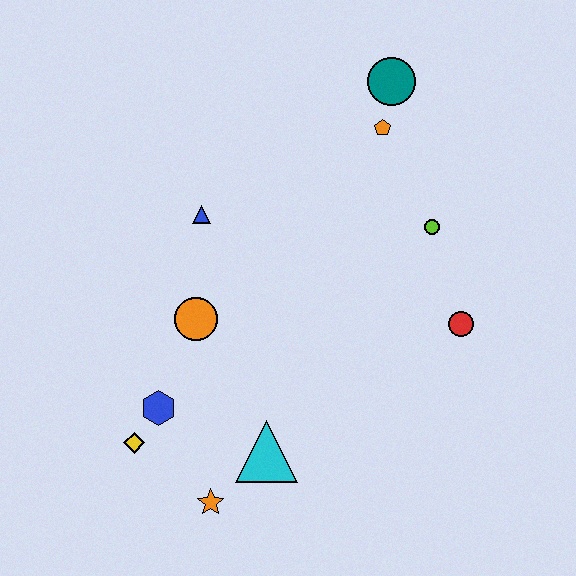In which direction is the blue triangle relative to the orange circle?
The blue triangle is above the orange circle.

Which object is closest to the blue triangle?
The orange circle is closest to the blue triangle.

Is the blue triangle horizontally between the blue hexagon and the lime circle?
Yes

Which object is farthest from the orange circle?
The teal circle is farthest from the orange circle.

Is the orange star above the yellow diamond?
No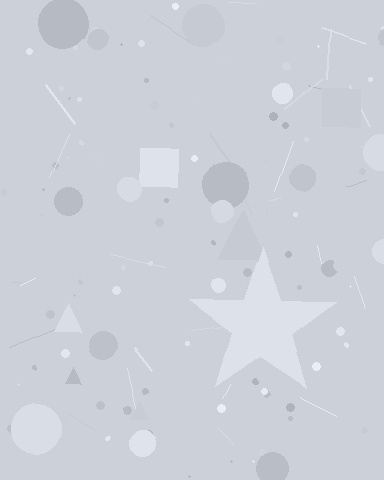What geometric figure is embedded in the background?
A star is embedded in the background.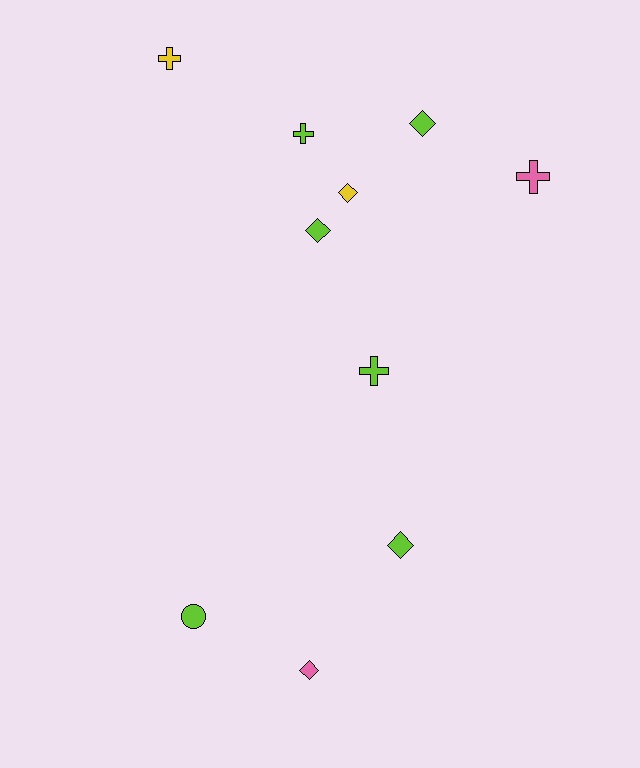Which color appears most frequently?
Lime, with 6 objects.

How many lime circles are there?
There is 1 lime circle.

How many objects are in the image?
There are 10 objects.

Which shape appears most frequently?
Diamond, with 5 objects.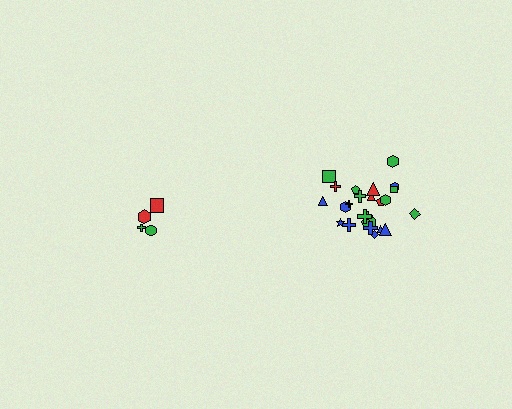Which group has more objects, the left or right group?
The right group.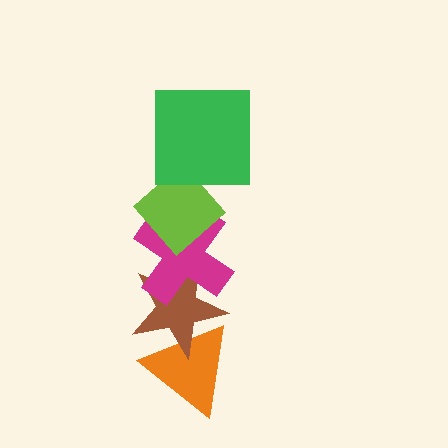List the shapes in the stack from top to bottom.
From top to bottom: the green square, the lime diamond, the magenta cross, the brown star, the orange triangle.